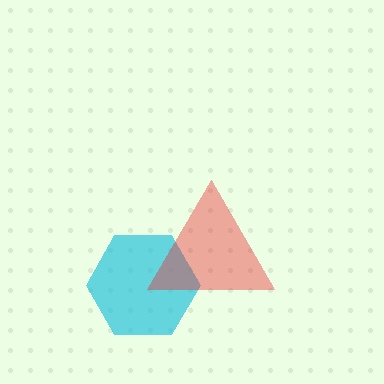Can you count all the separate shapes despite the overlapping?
Yes, there are 2 separate shapes.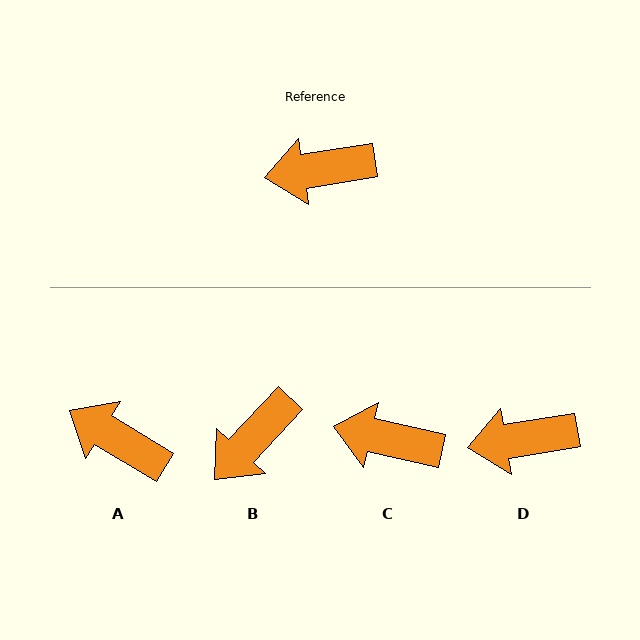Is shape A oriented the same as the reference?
No, it is off by about 40 degrees.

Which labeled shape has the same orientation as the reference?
D.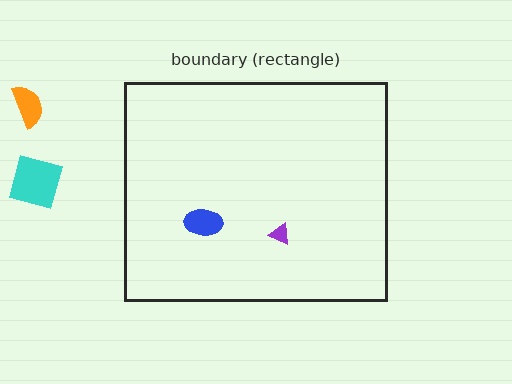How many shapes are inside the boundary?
2 inside, 2 outside.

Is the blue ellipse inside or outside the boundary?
Inside.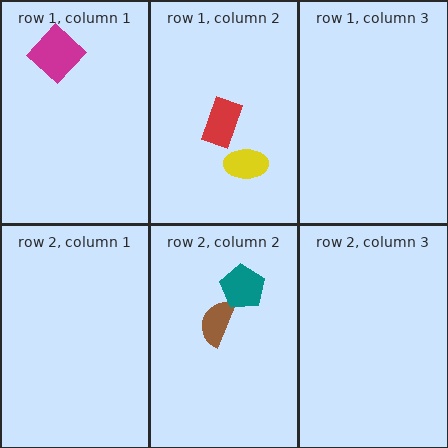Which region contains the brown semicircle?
The row 2, column 2 region.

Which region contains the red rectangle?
The row 1, column 2 region.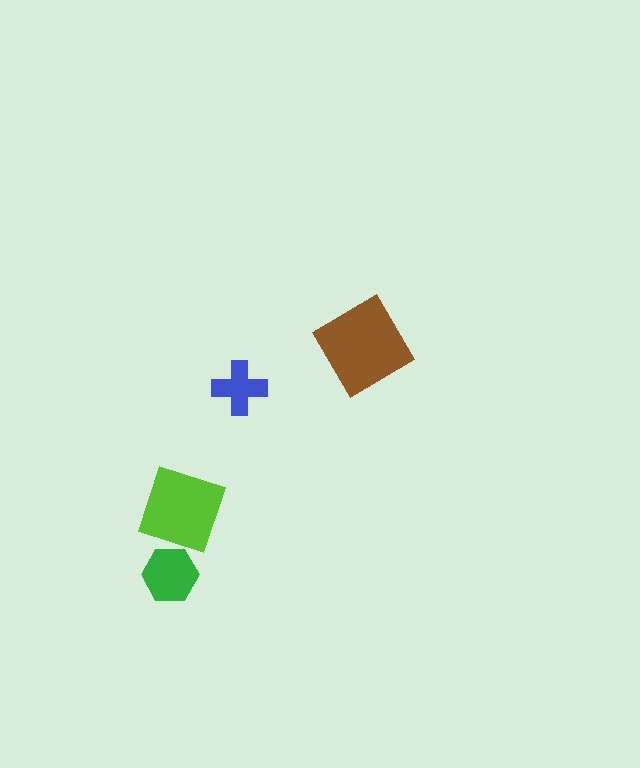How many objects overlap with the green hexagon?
1 object overlaps with the green hexagon.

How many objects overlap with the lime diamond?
1 object overlaps with the lime diamond.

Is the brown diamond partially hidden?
No, no other shape covers it.